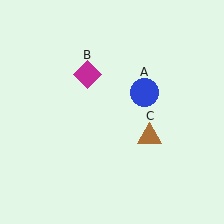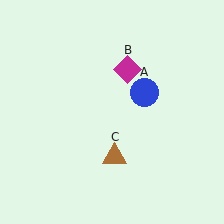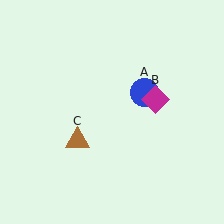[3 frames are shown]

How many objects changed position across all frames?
2 objects changed position: magenta diamond (object B), brown triangle (object C).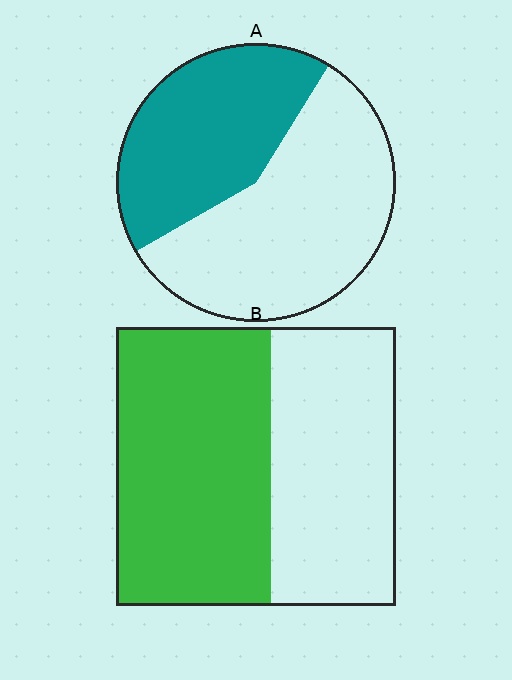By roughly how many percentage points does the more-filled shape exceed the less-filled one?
By roughly 15 percentage points (B over A).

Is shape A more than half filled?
No.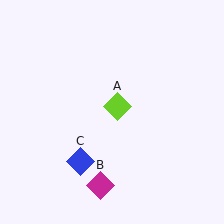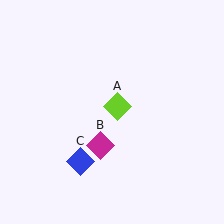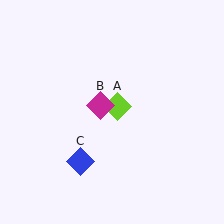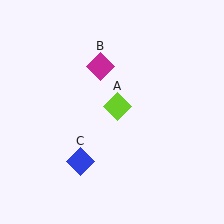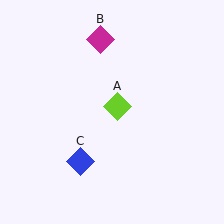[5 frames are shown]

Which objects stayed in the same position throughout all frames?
Lime diamond (object A) and blue diamond (object C) remained stationary.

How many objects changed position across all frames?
1 object changed position: magenta diamond (object B).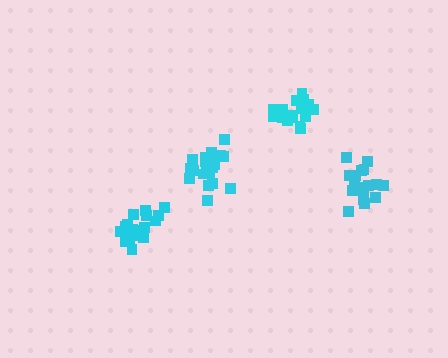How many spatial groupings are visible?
There are 4 spatial groupings.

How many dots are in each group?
Group 1: 17 dots, Group 2: 20 dots, Group 3: 18 dots, Group 4: 21 dots (76 total).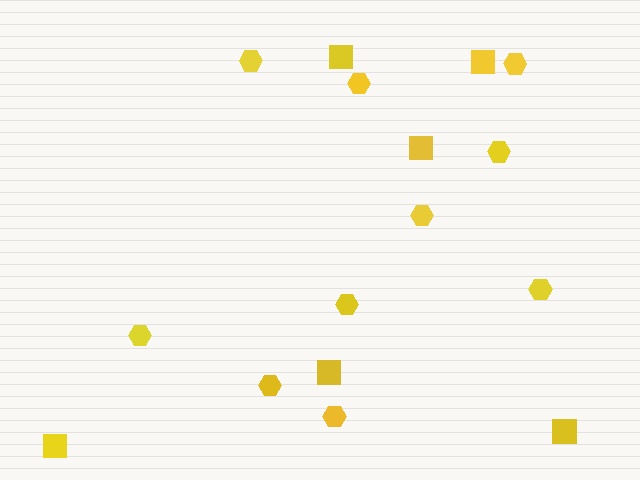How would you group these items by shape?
There are 2 groups: one group of squares (6) and one group of hexagons (10).